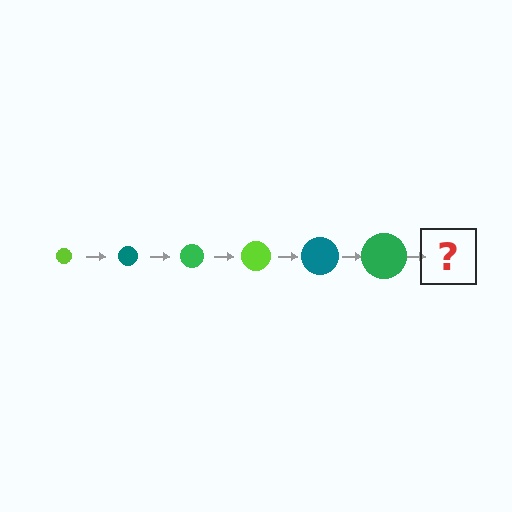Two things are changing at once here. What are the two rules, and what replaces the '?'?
The two rules are that the circle grows larger each step and the color cycles through lime, teal, and green. The '?' should be a lime circle, larger than the previous one.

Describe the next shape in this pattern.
It should be a lime circle, larger than the previous one.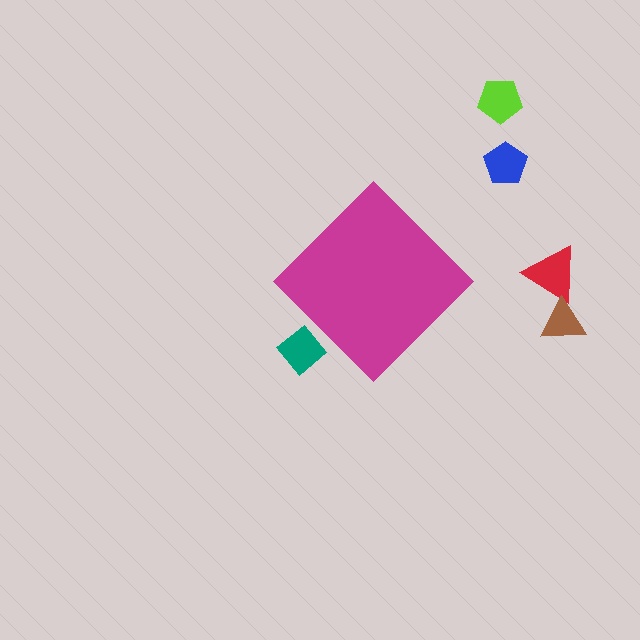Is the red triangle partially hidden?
No, the red triangle is fully visible.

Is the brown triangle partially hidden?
No, the brown triangle is fully visible.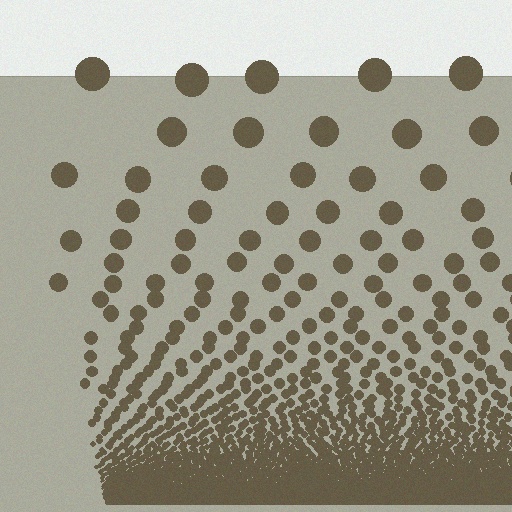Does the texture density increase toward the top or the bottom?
Density increases toward the bottom.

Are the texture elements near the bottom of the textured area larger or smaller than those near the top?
Smaller. The gradient is inverted — elements near the bottom are smaller and denser.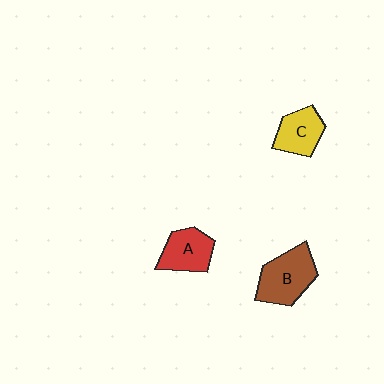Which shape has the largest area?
Shape B (brown).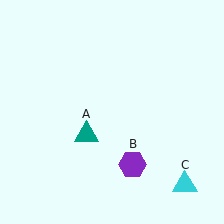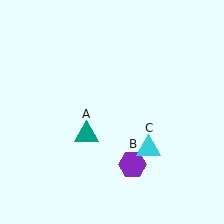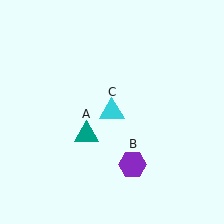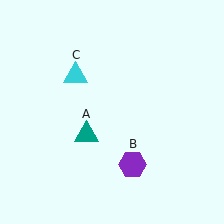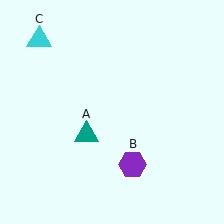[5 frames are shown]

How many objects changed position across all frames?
1 object changed position: cyan triangle (object C).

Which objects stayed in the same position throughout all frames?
Teal triangle (object A) and purple hexagon (object B) remained stationary.